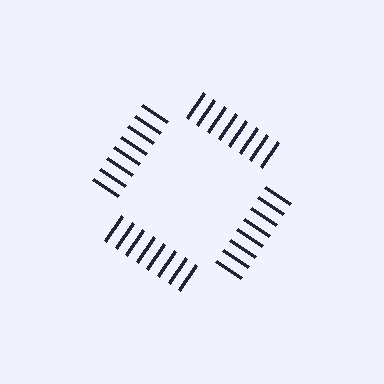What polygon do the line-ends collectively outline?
An illusory square — the line segments terminate on its edges but no continuous stroke is drawn.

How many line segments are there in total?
32 — 8 along each of the 4 edges.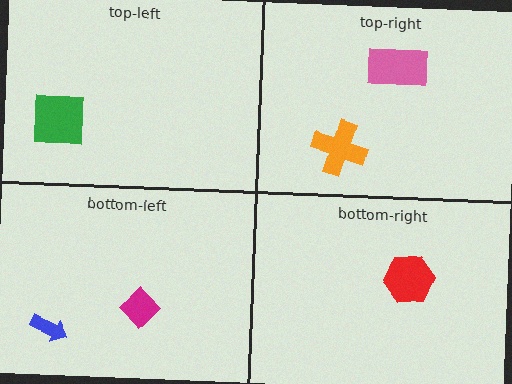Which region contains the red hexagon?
The bottom-right region.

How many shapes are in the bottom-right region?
1.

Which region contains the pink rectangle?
The top-right region.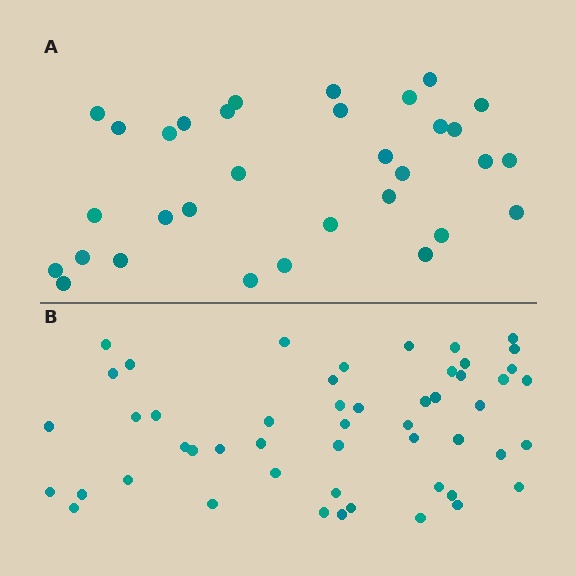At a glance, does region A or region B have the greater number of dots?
Region B (the bottom region) has more dots.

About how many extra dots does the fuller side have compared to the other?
Region B has approximately 20 more dots than region A.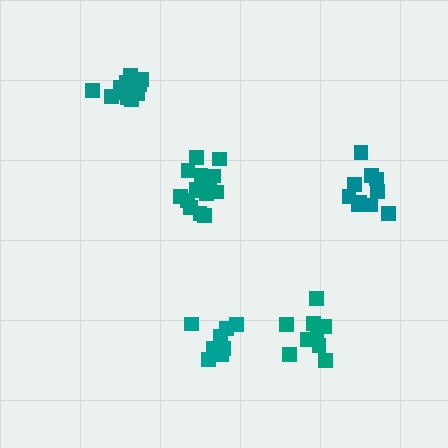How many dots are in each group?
Group 1: 10 dots, Group 2: 10 dots, Group 3: 13 dots, Group 4: 15 dots, Group 5: 9 dots (57 total).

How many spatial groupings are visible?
There are 5 spatial groupings.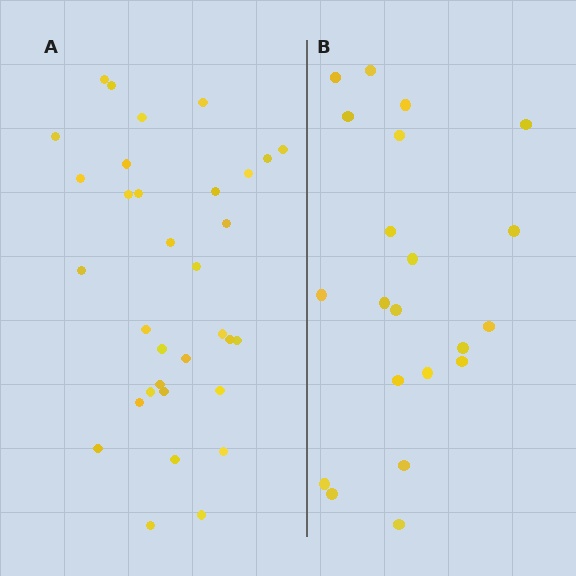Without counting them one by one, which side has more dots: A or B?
Region A (the left region) has more dots.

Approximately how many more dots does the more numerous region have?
Region A has roughly 12 or so more dots than region B.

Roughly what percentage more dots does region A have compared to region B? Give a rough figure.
About 55% more.